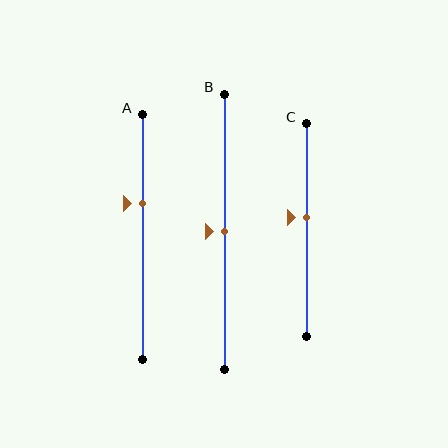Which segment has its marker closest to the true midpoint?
Segment B has its marker closest to the true midpoint.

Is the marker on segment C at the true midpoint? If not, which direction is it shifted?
No, the marker on segment C is shifted upward by about 6% of the segment length.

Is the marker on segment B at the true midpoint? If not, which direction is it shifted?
Yes, the marker on segment B is at the true midpoint.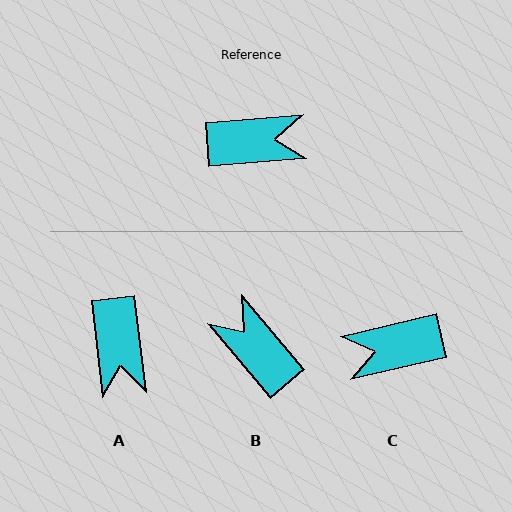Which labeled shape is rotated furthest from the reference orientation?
C, about 171 degrees away.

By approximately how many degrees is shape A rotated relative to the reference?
Approximately 88 degrees clockwise.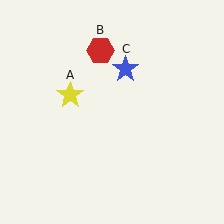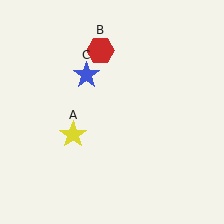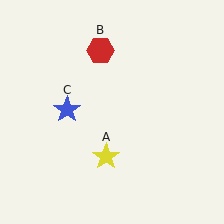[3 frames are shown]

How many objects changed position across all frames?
2 objects changed position: yellow star (object A), blue star (object C).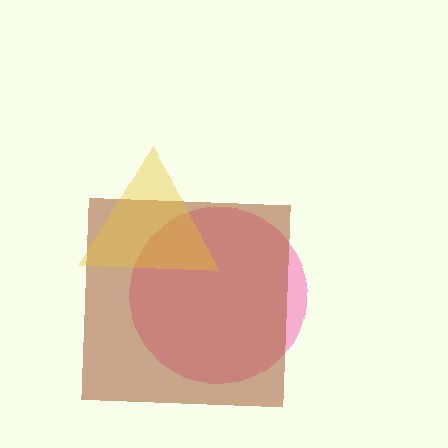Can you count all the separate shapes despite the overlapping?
Yes, there are 3 separate shapes.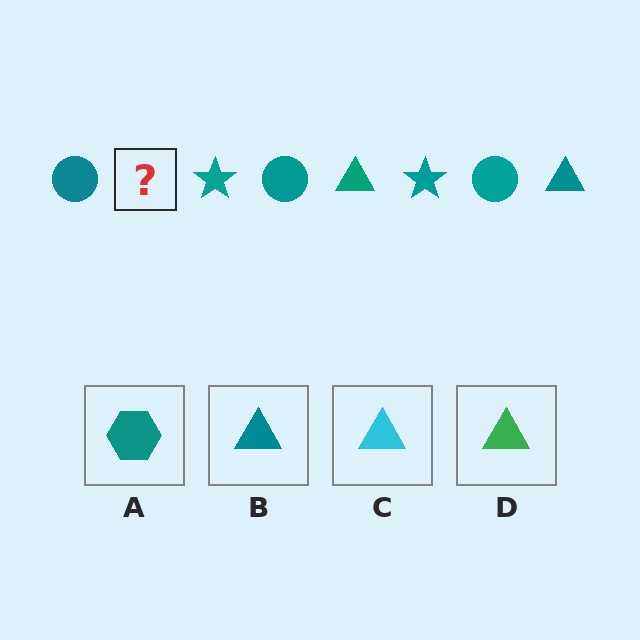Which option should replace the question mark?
Option B.